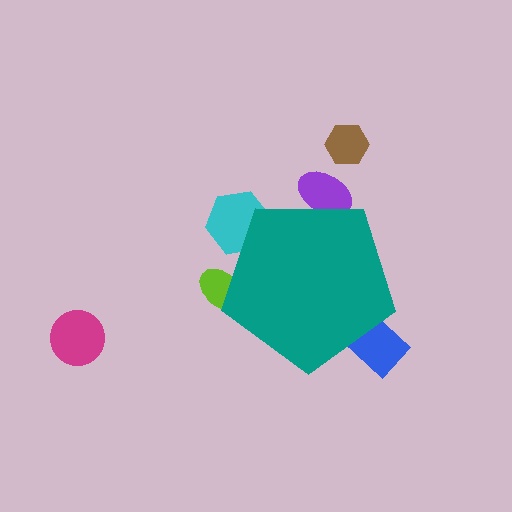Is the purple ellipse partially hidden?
Yes, the purple ellipse is partially hidden behind the teal pentagon.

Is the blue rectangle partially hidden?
Yes, the blue rectangle is partially hidden behind the teal pentagon.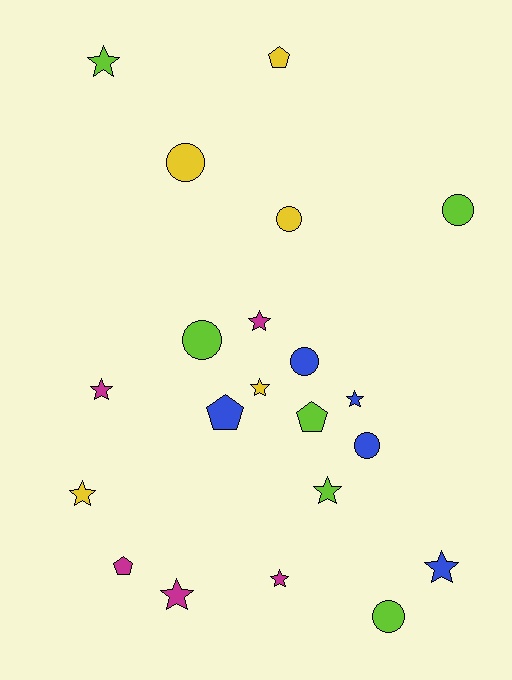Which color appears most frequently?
Lime, with 6 objects.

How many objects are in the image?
There are 21 objects.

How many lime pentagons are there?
There is 1 lime pentagon.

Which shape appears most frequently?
Star, with 10 objects.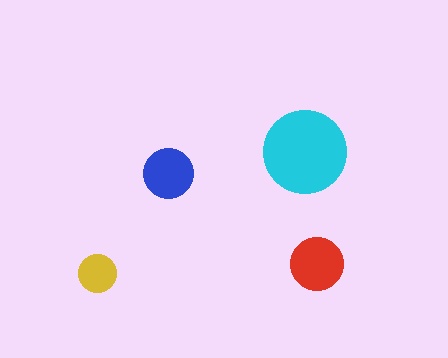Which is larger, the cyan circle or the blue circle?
The cyan one.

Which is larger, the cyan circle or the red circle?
The cyan one.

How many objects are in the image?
There are 4 objects in the image.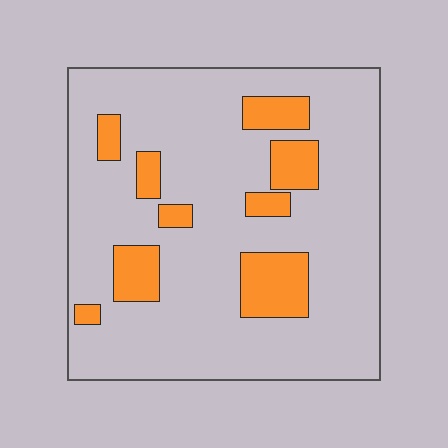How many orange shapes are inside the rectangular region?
9.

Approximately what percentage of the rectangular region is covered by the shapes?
Approximately 15%.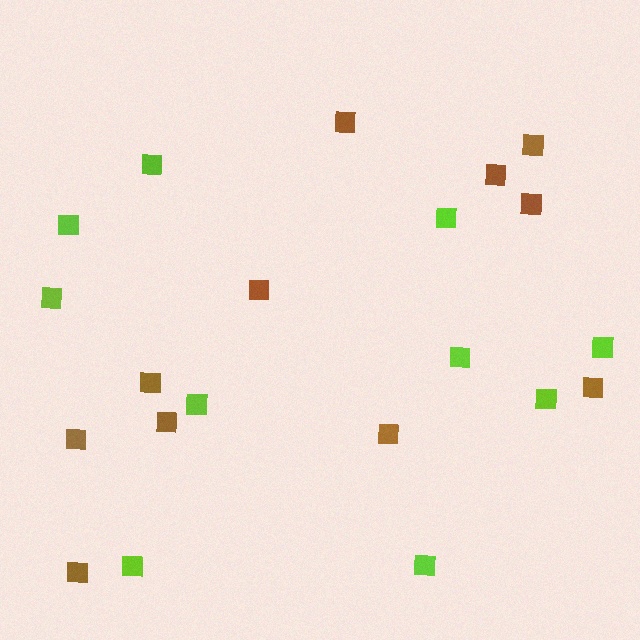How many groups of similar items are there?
There are 2 groups: one group of lime squares (10) and one group of brown squares (11).